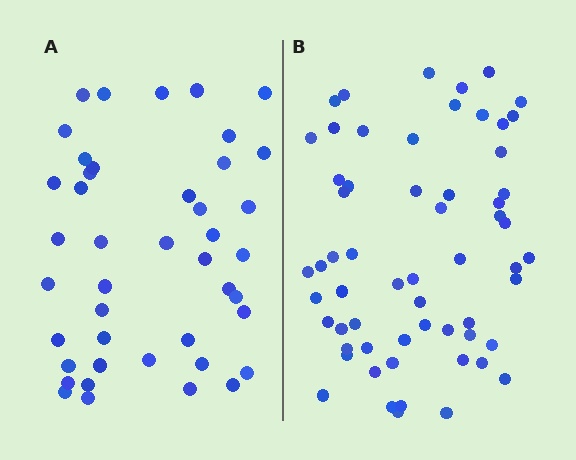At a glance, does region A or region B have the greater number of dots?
Region B (the right region) has more dots.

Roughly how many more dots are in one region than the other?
Region B has approximately 15 more dots than region A.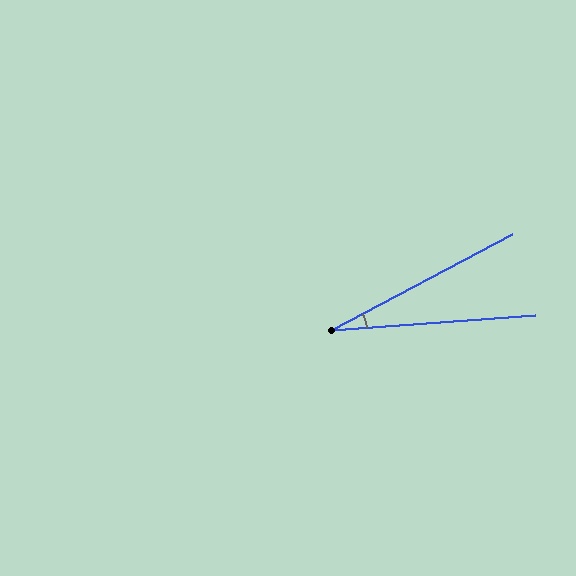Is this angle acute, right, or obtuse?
It is acute.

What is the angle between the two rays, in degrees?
Approximately 24 degrees.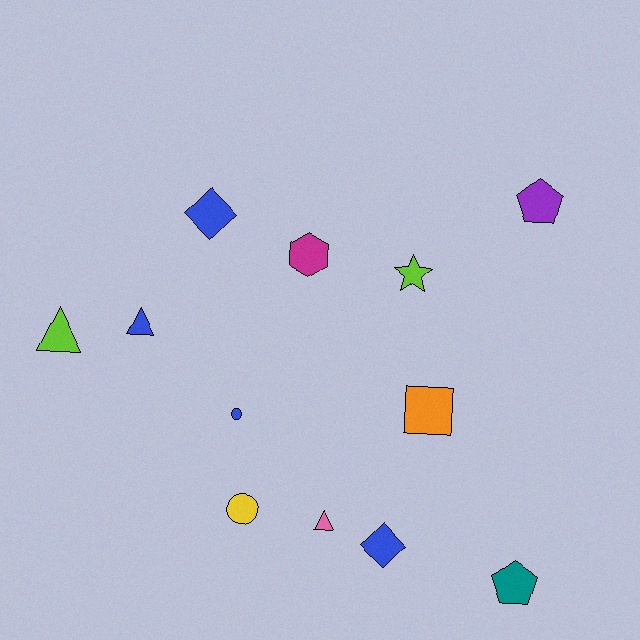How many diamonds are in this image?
There are 2 diamonds.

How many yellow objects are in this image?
There is 1 yellow object.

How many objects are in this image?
There are 12 objects.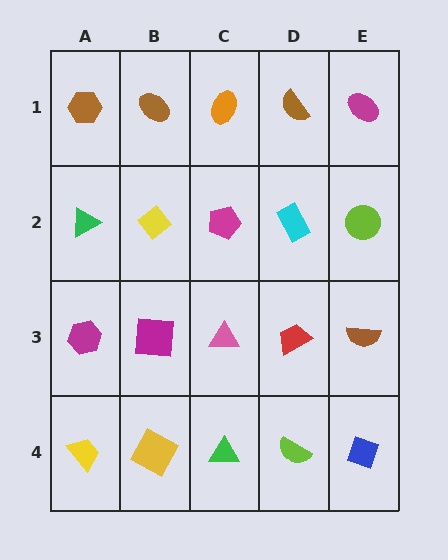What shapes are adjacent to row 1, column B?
A yellow diamond (row 2, column B), a brown hexagon (row 1, column A), an orange ellipse (row 1, column C).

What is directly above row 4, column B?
A magenta square.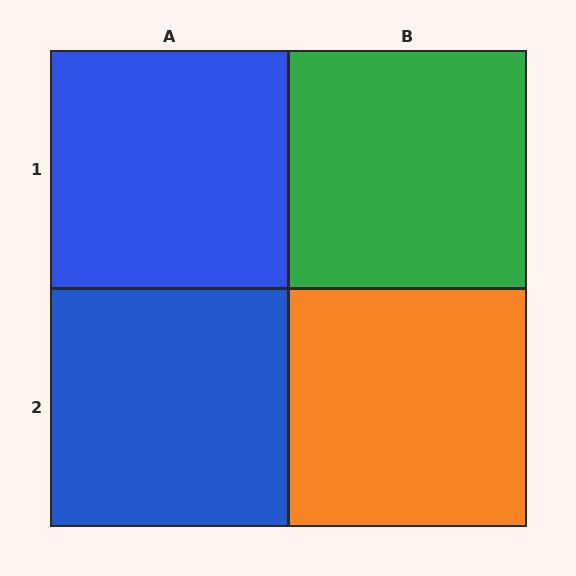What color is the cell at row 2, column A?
Blue.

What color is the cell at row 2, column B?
Orange.